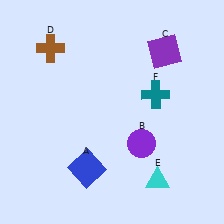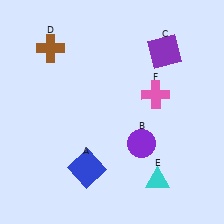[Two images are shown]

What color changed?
The cross (F) changed from teal in Image 1 to pink in Image 2.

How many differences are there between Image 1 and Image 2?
There is 1 difference between the two images.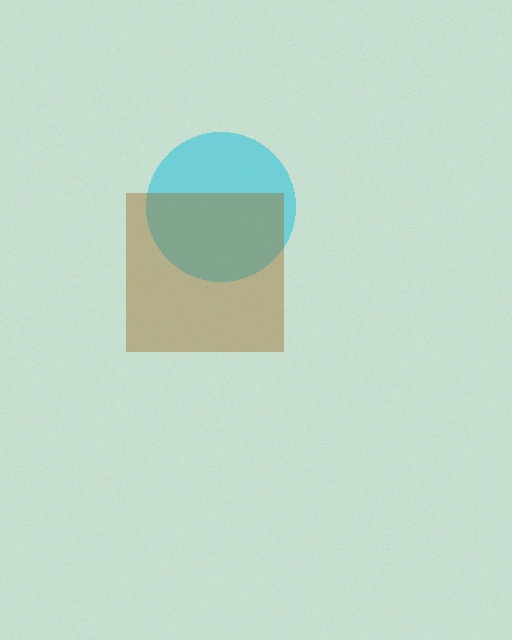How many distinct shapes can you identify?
There are 2 distinct shapes: a cyan circle, a brown square.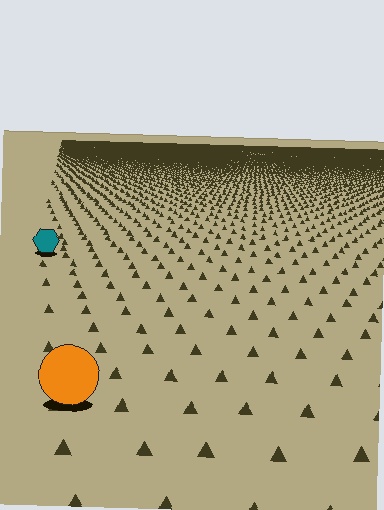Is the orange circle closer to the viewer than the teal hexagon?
Yes. The orange circle is closer — you can tell from the texture gradient: the ground texture is coarser near it.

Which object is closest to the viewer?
The orange circle is closest. The texture marks near it are larger and more spread out.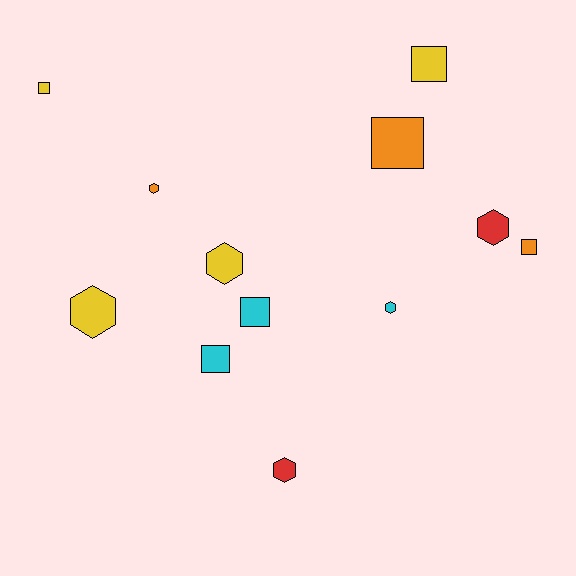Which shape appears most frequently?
Hexagon, with 6 objects.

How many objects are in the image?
There are 12 objects.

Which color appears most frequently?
Yellow, with 4 objects.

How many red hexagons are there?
There are 2 red hexagons.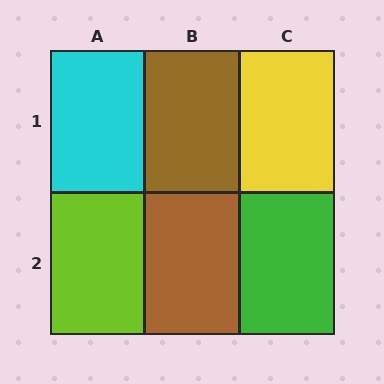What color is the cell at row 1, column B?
Brown.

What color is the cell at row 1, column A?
Cyan.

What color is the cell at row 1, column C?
Yellow.